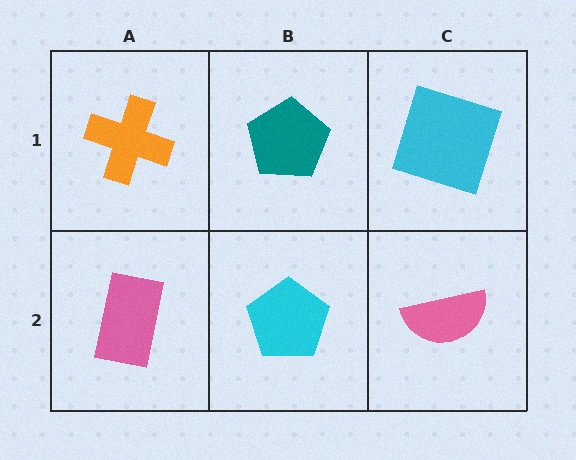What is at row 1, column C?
A cyan square.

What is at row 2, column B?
A cyan pentagon.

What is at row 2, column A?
A pink rectangle.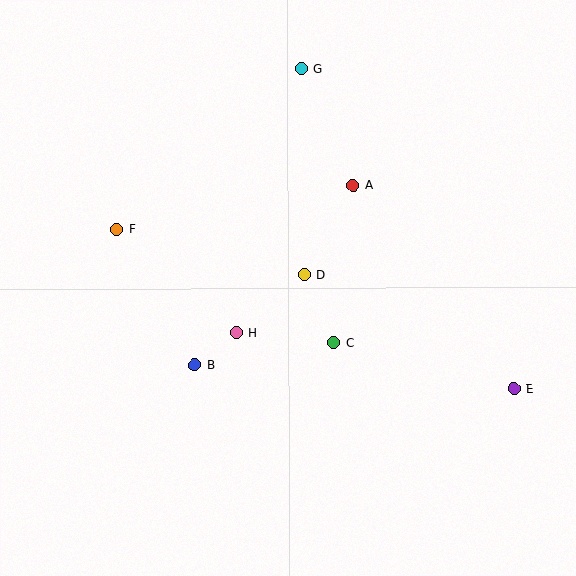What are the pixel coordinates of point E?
Point E is at (514, 389).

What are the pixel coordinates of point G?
Point G is at (301, 69).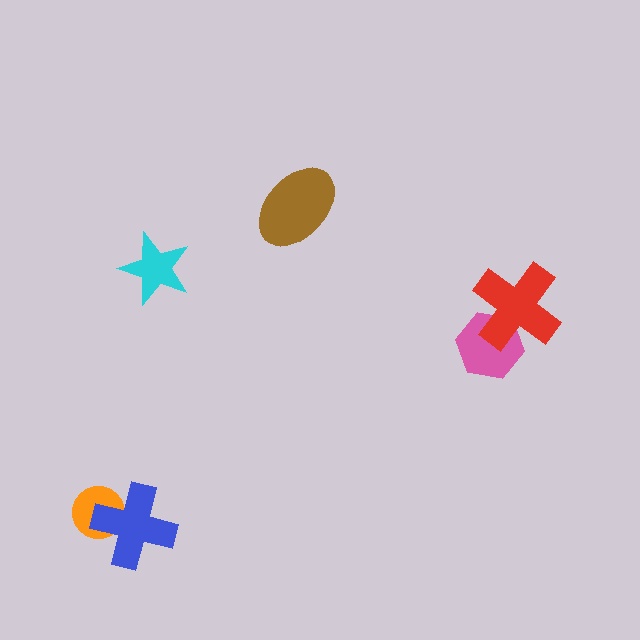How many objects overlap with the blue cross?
1 object overlaps with the blue cross.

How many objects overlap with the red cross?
1 object overlaps with the red cross.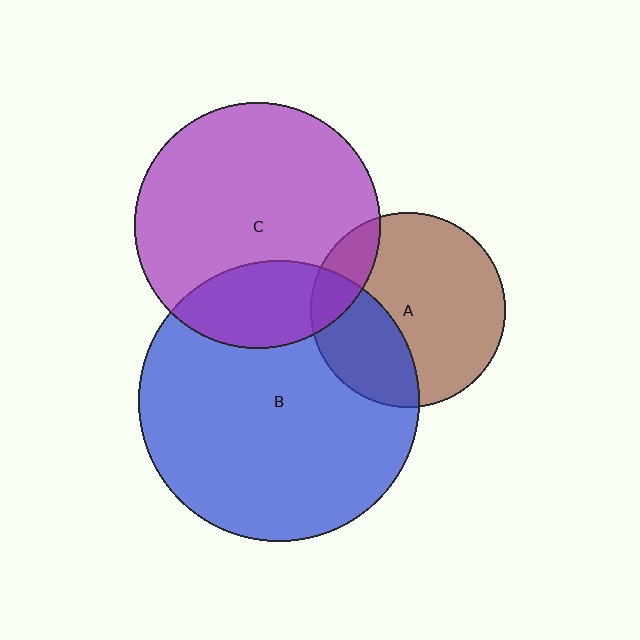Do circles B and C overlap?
Yes.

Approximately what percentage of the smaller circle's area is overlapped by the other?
Approximately 25%.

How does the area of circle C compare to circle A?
Approximately 1.6 times.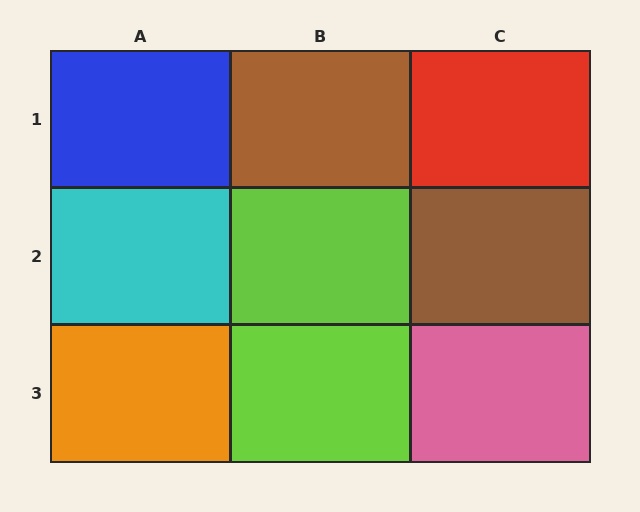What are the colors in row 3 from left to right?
Orange, lime, pink.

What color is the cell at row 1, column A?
Blue.